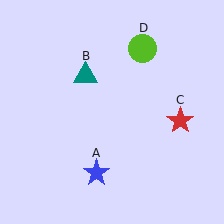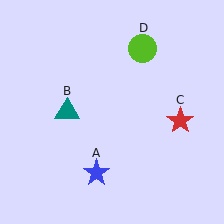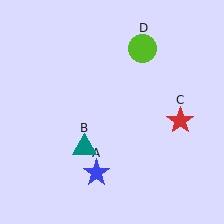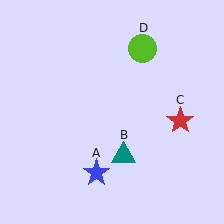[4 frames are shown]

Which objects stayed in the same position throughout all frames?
Blue star (object A) and red star (object C) and lime circle (object D) remained stationary.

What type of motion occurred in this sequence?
The teal triangle (object B) rotated counterclockwise around the center of the scene.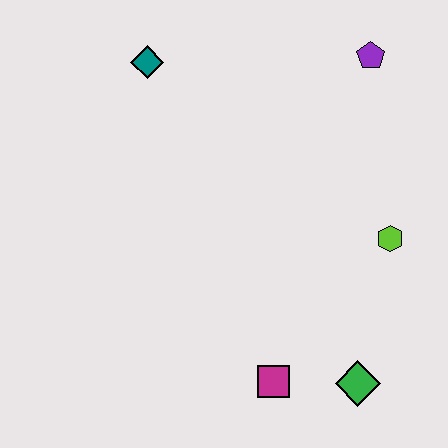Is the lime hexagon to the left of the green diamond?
No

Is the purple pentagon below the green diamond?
No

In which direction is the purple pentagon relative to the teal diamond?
The purple pentagon is to the right of the teal diamond.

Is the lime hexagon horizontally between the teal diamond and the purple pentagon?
No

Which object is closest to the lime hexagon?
The green diamond is closest to the lime hexagon.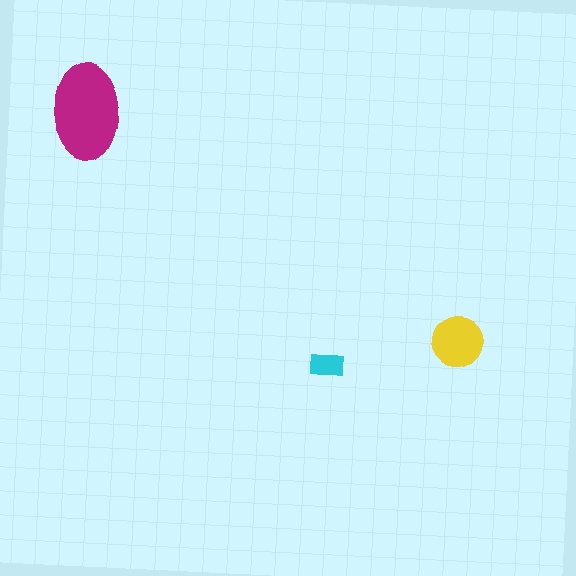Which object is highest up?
The magenta ellipse is topmost.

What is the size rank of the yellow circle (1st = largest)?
2nd.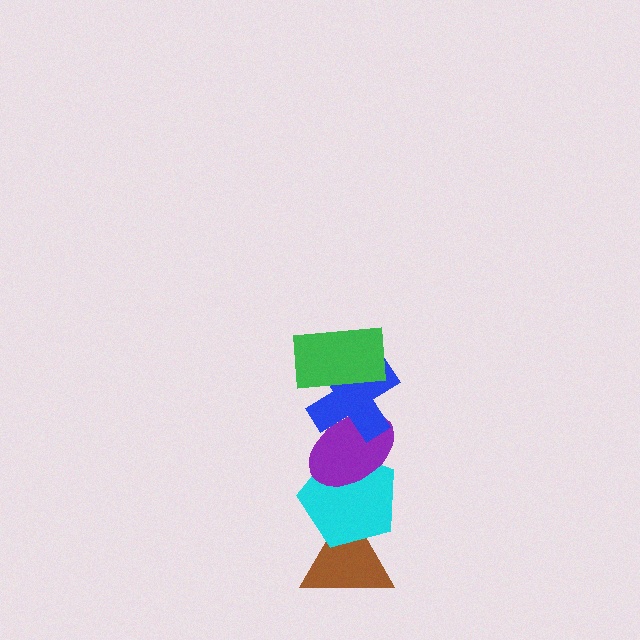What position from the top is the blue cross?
The blue cross is 2nd from the top.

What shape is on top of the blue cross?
The green rectangle is on top of the blue cross.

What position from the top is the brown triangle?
The brown triangle is 5th from the top.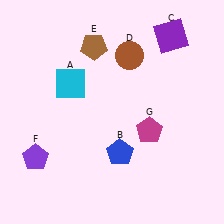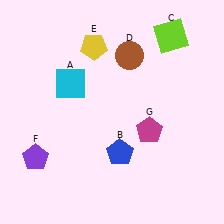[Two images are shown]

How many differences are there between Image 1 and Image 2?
There are 2 differences between the two images.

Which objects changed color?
C changed from purple to lime. E changed from brown to yellow.